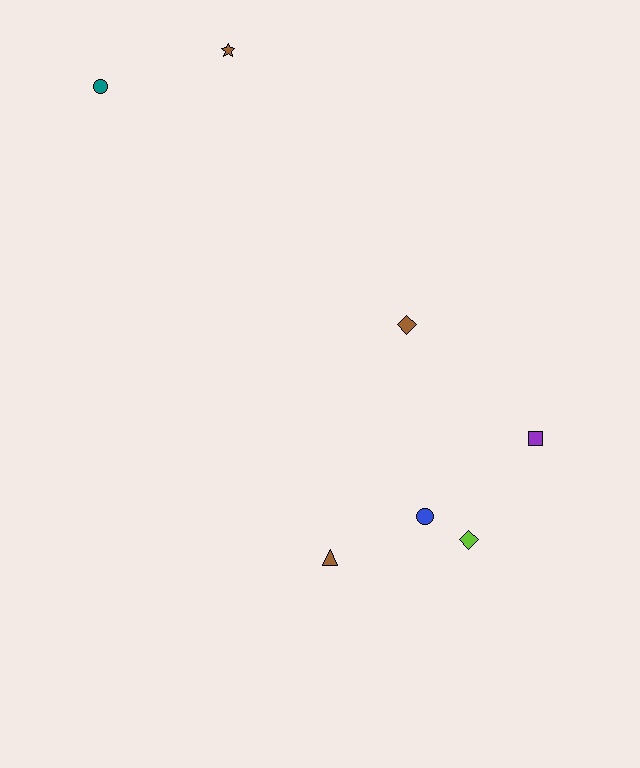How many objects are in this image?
There are 7 objects.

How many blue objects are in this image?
There is 1 blue object.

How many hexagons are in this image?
There are no hexagons.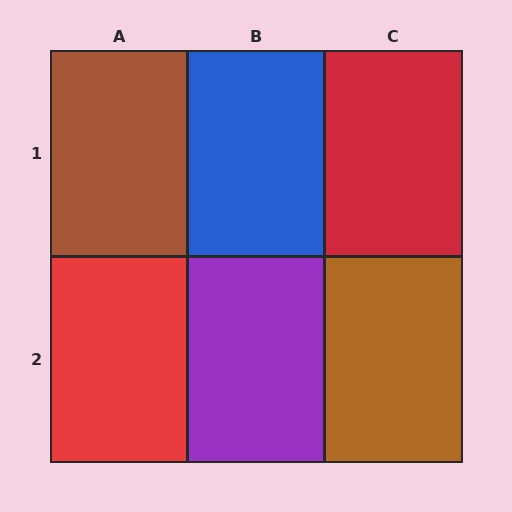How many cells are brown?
2 cells are brown.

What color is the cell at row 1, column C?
Red.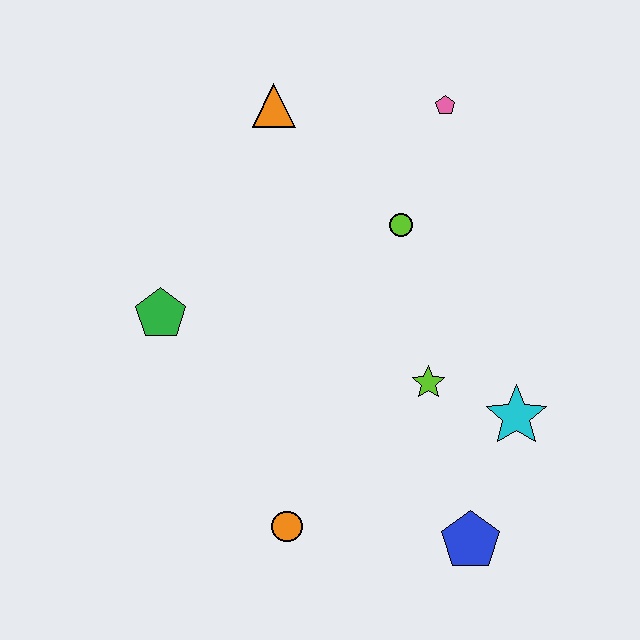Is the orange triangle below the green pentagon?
No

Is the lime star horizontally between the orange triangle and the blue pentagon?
Yes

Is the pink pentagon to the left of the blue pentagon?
Yes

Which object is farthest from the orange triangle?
The blue pentagon is farthest from the orange triangle.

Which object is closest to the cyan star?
The lime star is closest to the cyan star.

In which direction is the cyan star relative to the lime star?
The cyan star is to the right of the lime star.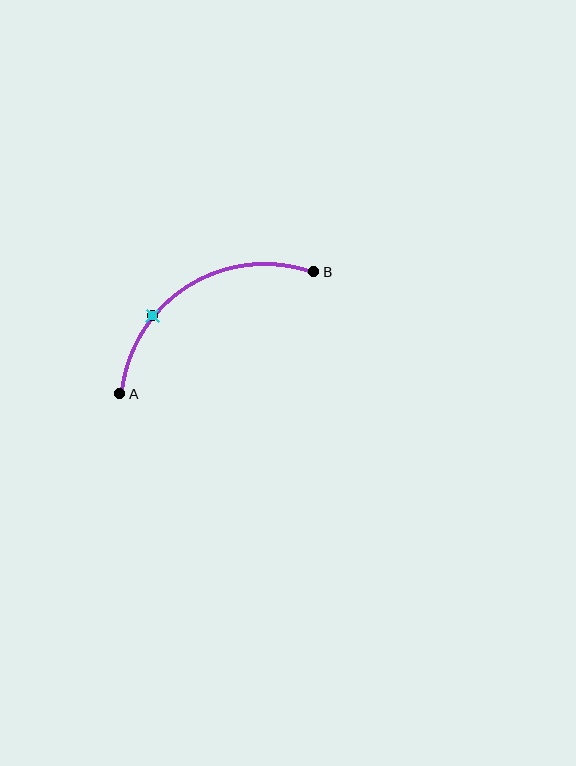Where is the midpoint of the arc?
The arc midpoint is the point on the curve farthest from the straight line joining A and B. It sits above that line.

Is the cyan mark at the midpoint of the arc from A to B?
No. The cyan mark lies on the arc but is closer to endpoint A. The arc midpoint would be at the point on the curve equidistant along the arc from both A and B.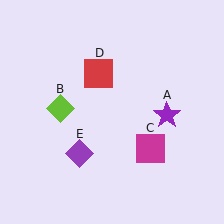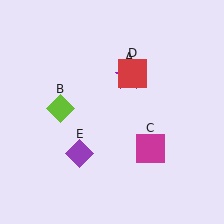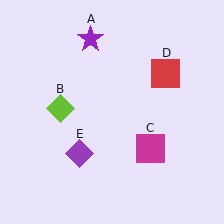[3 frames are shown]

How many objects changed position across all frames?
2 objects changed position: purple star (object A), red square (object D).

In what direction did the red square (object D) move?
The red square (object D) moved right.